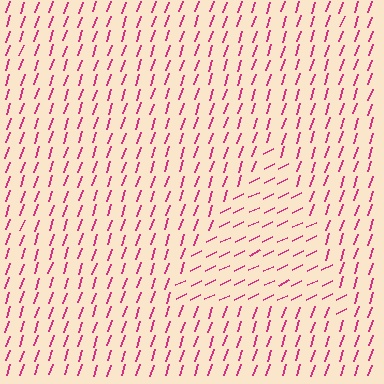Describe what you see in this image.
The image is filled with small magenta line segments. A triangle region in the image has lines oriented differently from the surrounding lines, creating a visible texture boundary.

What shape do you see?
I see a triangle.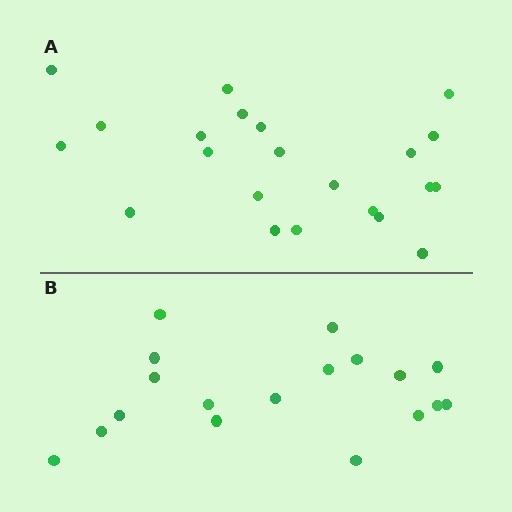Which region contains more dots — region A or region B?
Region A (the top region) has more dots.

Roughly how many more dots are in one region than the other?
Region A has about 4 more dots than region B.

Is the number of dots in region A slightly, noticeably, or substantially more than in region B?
Region A has only slightly more — the two regions are fairly close. The ratio is roughly 1.2 to 1.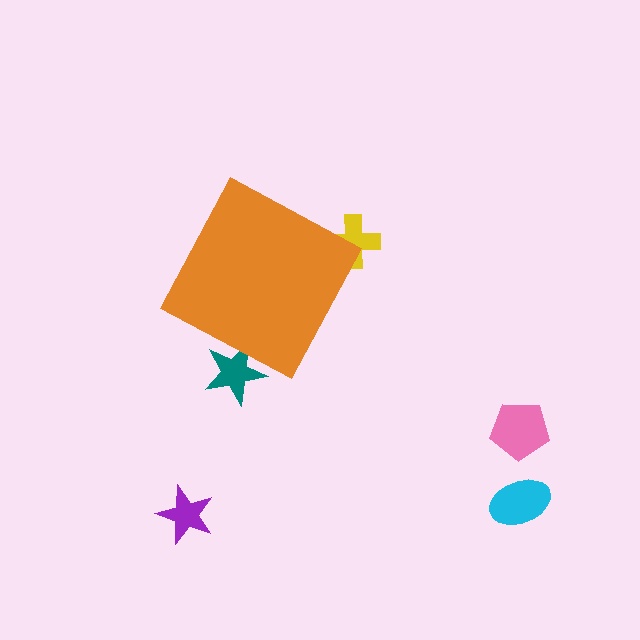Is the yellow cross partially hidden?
Yes, the yellow cross is partially hidden behind the orange diamond.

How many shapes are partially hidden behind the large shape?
2 shapes are partially hidden.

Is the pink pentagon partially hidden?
No, the pink pentagon is fully visible.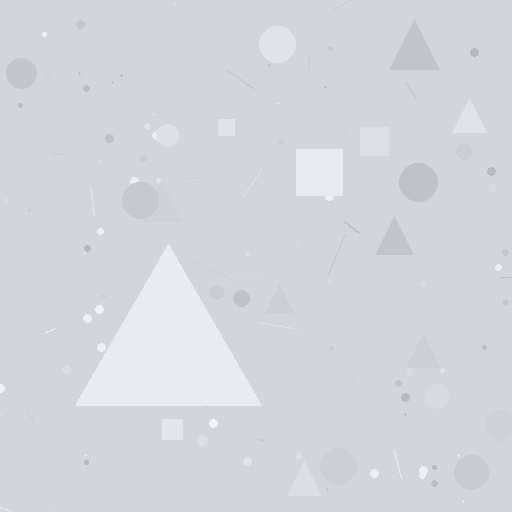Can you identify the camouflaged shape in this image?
The camouflaged shape is a triangle.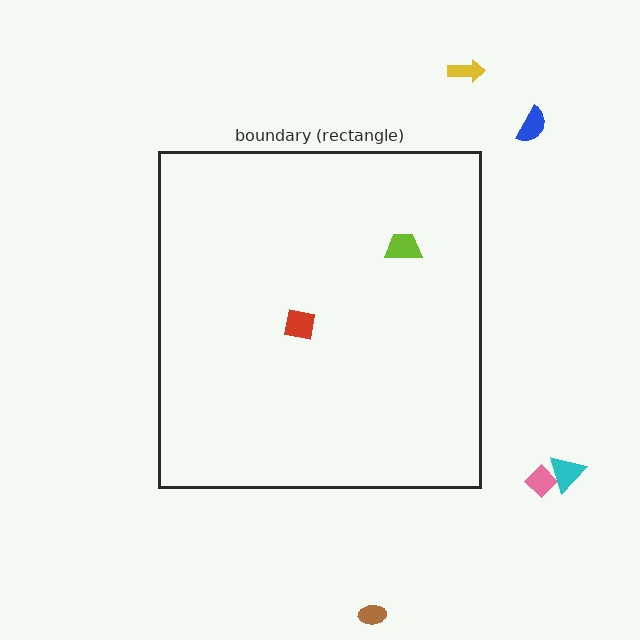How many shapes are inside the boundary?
2 inside, 5 outside.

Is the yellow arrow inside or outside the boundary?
Outside.